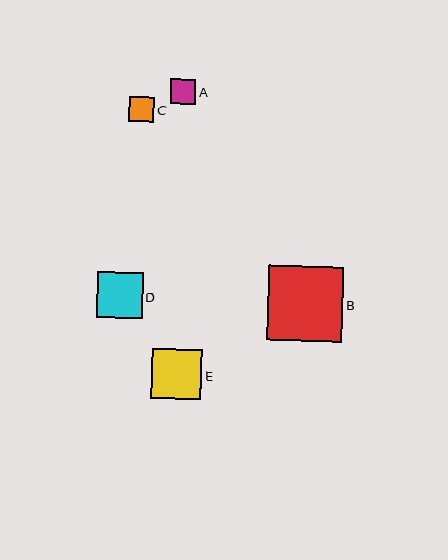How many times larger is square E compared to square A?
Square E is approximately 2.0 times the size of square A.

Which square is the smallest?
Square C is the smallest with a size of approximately 25 pixels.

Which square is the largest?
Square B is the largest with a size of approximately 75 pixels.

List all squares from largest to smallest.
From largest to smallest: B, E, D, A, C.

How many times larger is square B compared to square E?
Square B is approximately 1.5 times the size of square E.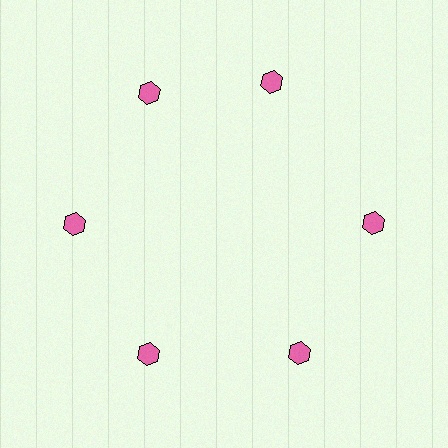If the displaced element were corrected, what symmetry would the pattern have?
It would have 6-fold rotational symmetry — the pattern would map onto itself every 60 degrees.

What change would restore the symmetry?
The symmetry would be restored by rotating it back into even spacing with its neighbors so that all 6 hexagons sit at equal angles and equal distance from the center.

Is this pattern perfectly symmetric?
No. The 6 pink hexagons are arranged in a ring, but one element near the 1 o'clock position is rotated out of alignment along the ring, breaking the 6-fold rotational symmetry.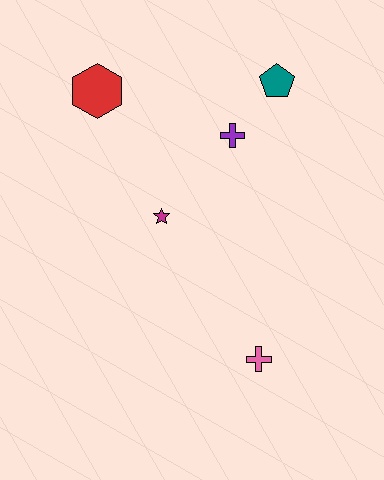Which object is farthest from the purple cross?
The pink cross is farthest from the purple cross.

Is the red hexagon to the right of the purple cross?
No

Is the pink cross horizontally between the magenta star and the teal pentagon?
Yes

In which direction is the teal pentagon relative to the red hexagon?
The teal pentagon is to the right of the red hexagon.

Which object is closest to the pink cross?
The magenta star is closest to the pink cross.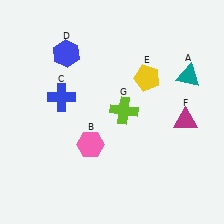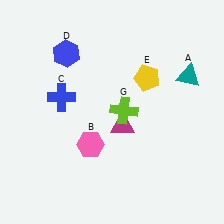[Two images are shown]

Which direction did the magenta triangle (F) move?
The magenta triangle (F) moved left.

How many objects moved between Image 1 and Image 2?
1 object moved between the two images.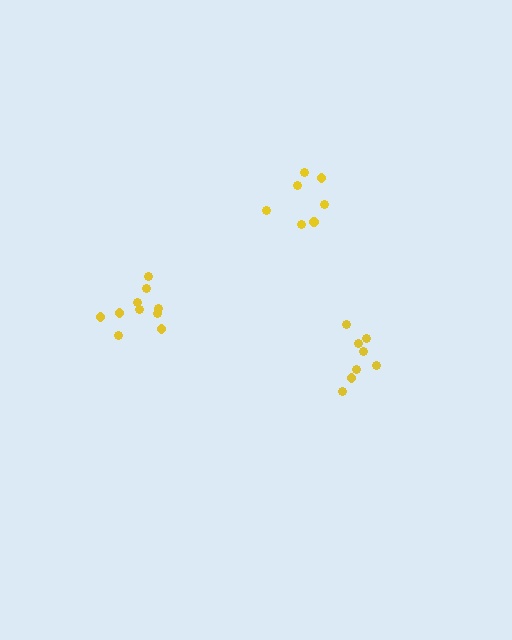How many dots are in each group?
Group 1: 10 dots, Group 2: 8 dots, Group 3: 7 dots (25 total).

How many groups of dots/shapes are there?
There are 3 groups.